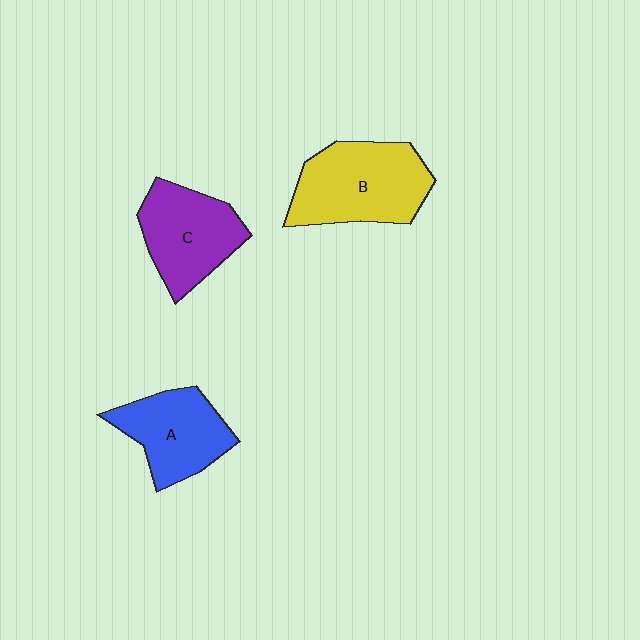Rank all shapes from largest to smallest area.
From largest to smallest: B (yellow), C (purple), A (blue).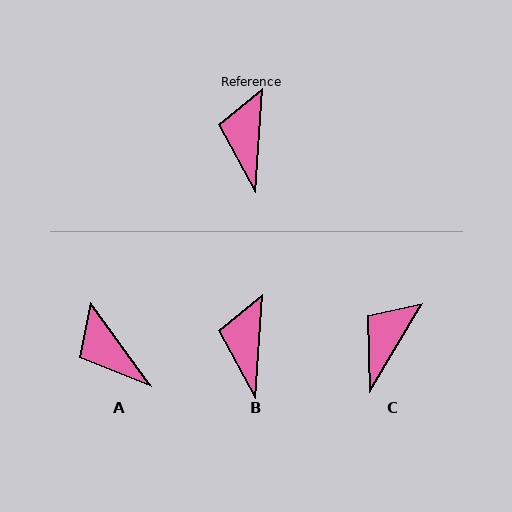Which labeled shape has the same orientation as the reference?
B.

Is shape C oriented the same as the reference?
No, it is off by about 27 degrees.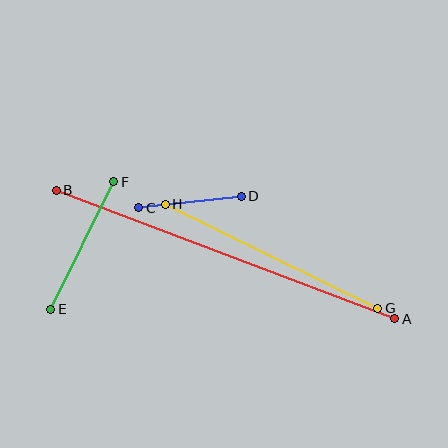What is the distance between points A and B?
The distance is approximately 362 pixels.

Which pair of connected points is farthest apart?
Points A and B are farthest apart.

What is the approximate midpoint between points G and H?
The midpoint is at approximately (271, 256) pixels.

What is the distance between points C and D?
The distance is approximately 103 pixels.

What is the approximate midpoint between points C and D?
The midpoint is at approximately (190, 202) pixels.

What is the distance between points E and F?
The distance is approximately 142 pixels.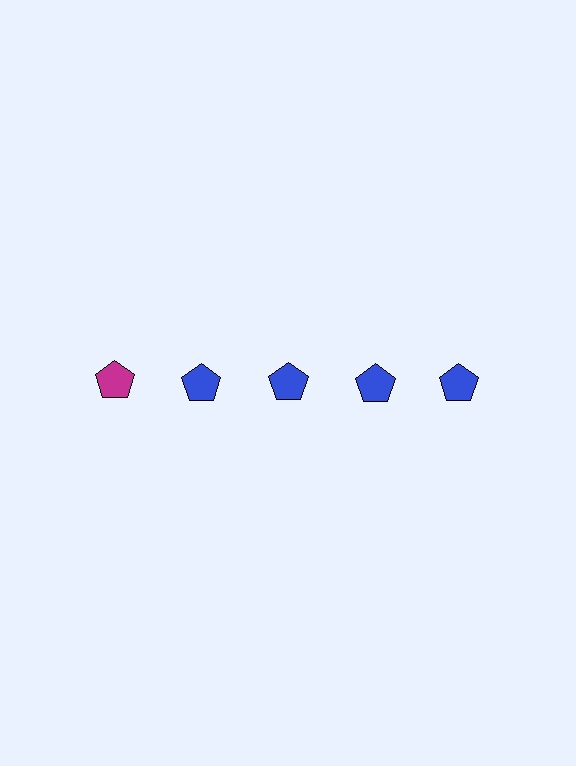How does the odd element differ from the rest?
It has a different color: magenta instead of blue.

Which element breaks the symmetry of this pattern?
The magenta pentagon in the top row, leftmost column breaks the symmetry. All other shapes are blue pentagons.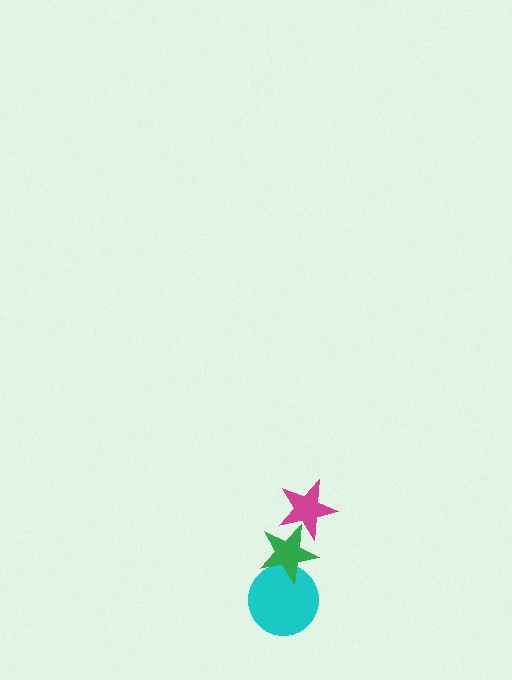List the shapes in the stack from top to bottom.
From top to bottom: the magenta star, the green star, the cyan circle.